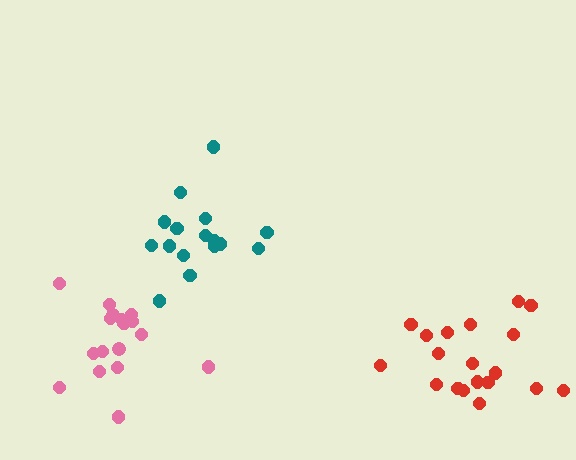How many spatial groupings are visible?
There are 3 spatial groupings.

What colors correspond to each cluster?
The clusters are colored: teal, red, pink.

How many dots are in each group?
Group 1: 16 dots, Group 2: 19 dots, Group 3: 17 dots (52 total).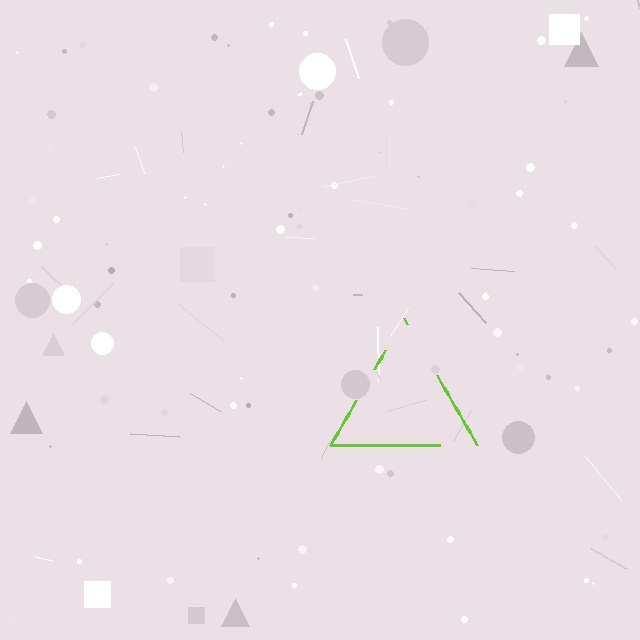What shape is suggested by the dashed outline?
The dashed outline suggests a triangle.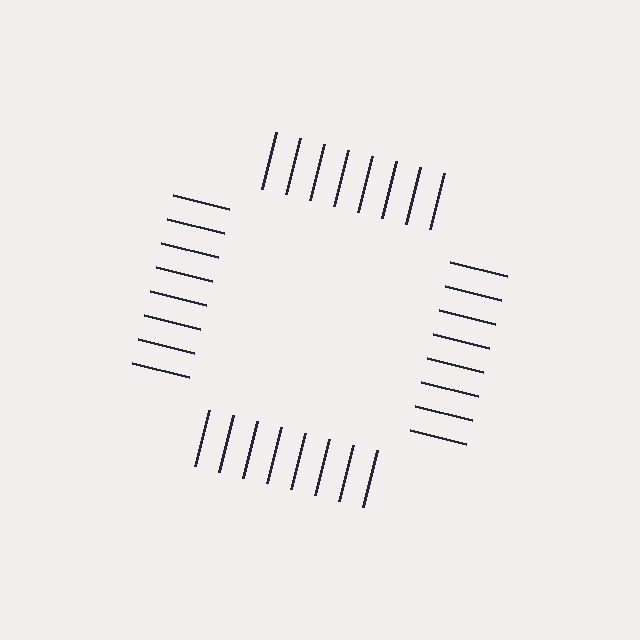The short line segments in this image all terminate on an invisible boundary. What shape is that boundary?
An illusory square — the line segments terminate on its edges but no continuous stroke is drawn.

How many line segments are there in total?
32 — 8 along each of the 4 edges.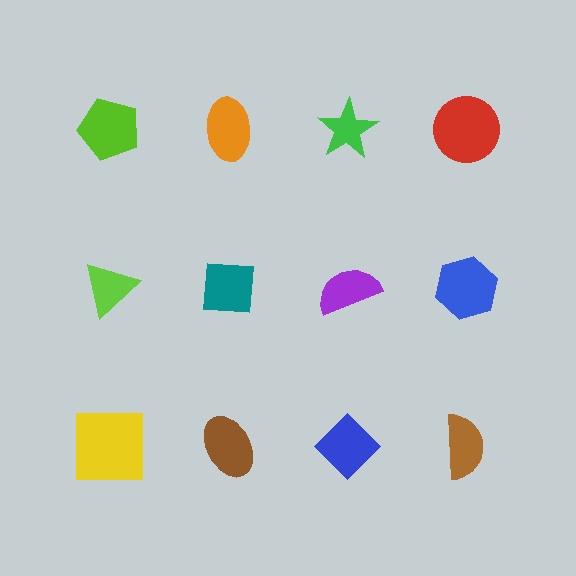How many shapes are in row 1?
4 shapes.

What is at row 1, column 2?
An orange ellipse.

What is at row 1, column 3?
A green star.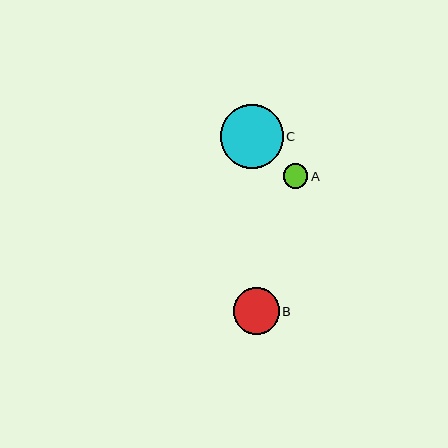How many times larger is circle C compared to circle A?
Circle C is approximately 2.6 times the size of circle A.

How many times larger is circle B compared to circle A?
Circle B is approximately 1.9 times the size of circle A.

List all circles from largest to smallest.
From largest to smallest: C, B, A.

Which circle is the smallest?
Circle A is the smallest with a size of approximately 24 pixels.